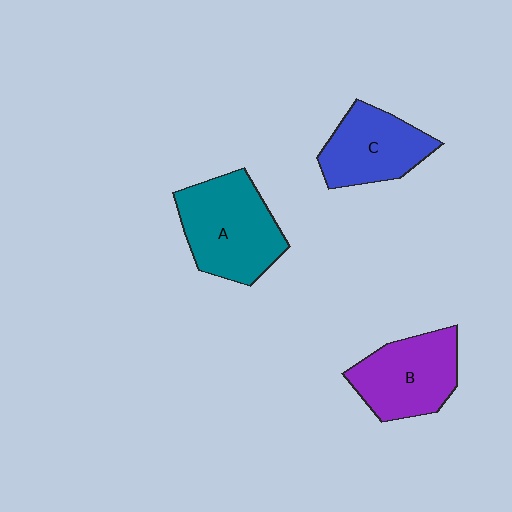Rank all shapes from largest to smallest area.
From largest to smallest: A (teal), B (purple), C (blue).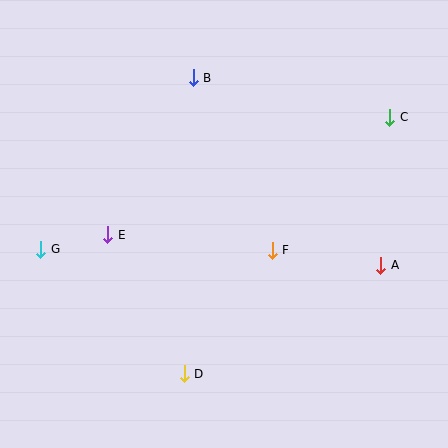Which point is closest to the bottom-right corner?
Point A is closest to the bottom-right corner.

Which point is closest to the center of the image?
Point F at (272, 250) is closest to the center.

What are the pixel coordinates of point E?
Point E is at (108, 235).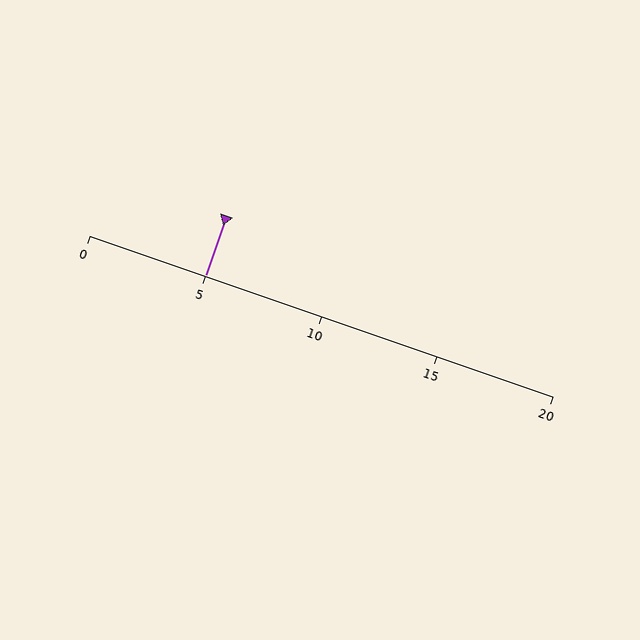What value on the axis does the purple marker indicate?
The marker indicates approximately 5.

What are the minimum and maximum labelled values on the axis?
The axis runs from 0 to 20.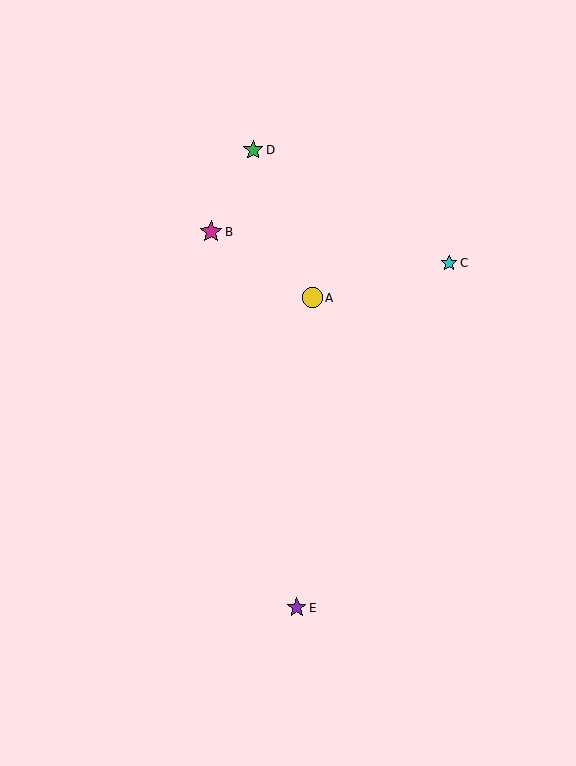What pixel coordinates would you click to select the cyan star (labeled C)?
Click at (449, 263) to select the cyan star C.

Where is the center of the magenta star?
The center of the magenta star is at (211, 232).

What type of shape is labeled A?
Shape A is a yellow circle.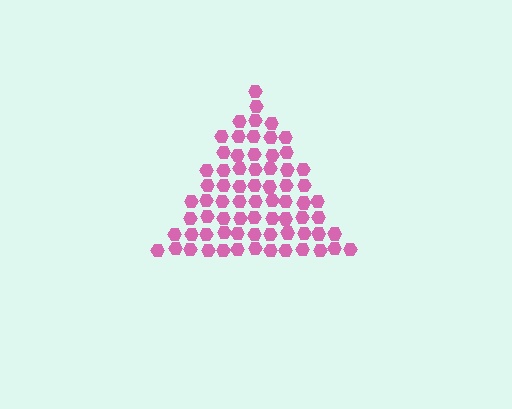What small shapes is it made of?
It is made of small hexagons.